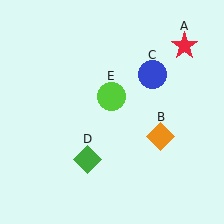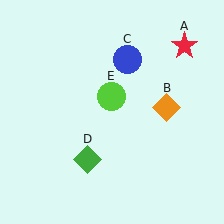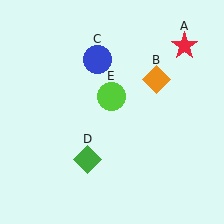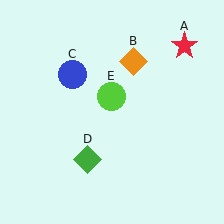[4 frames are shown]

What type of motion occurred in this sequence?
The orange diamond (object B), blue circle (object C) rotated counterclockwise around the center of the scene.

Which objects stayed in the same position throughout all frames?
Red star (object A) and green diamond (object D) and lime circle (object E) remained stationary.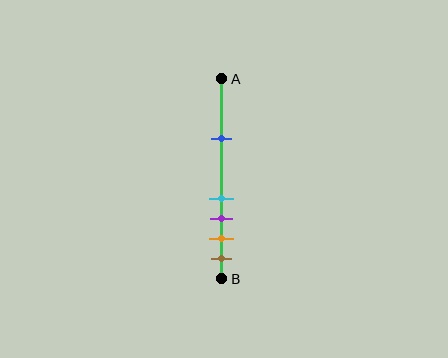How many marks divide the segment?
There are 5 marks dividing the segment.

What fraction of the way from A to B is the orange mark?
The orange mark is approximately 80% (0.8) of the way from A to B.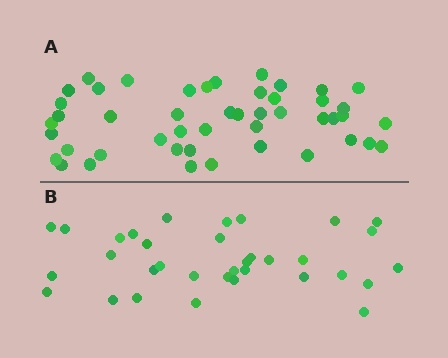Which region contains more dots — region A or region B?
Region A (the top region) has more dots.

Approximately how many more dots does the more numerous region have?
Region A has approximately 15 more dots than region B.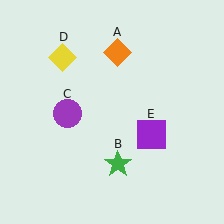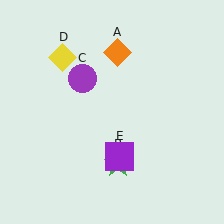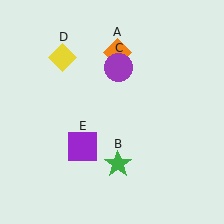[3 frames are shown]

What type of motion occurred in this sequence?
The purple circle (object C), purple square (object E) rotated clockwise around the center of the scene.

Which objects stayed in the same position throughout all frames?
Orange diamond (object A) and green star (object B) and yellow diamond (object D) remained stationary.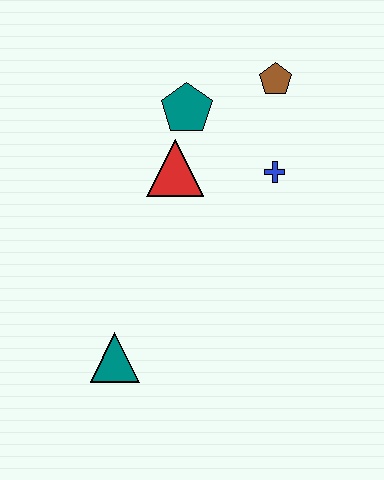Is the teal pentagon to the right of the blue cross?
No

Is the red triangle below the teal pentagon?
Yes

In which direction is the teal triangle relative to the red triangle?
The teal triangle is below the red triangle.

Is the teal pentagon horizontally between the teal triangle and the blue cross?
Yes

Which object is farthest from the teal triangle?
The brown pentagon is farthest from the teal triangle.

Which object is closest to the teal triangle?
The red triangle is closest to the teal triangle.